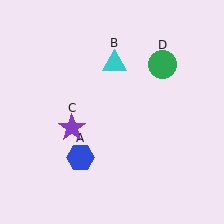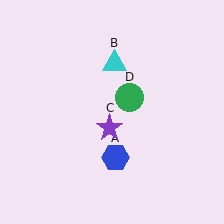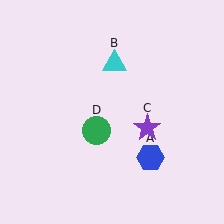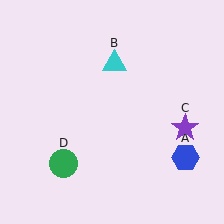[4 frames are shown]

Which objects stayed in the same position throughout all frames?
Cyan triangle (object B) remained stationary.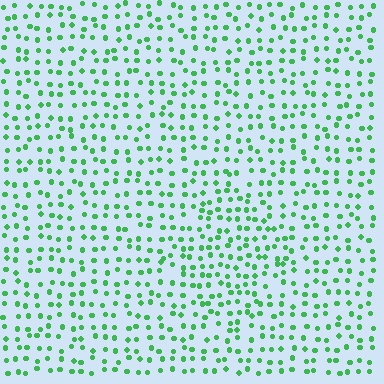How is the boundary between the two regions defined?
The boundary is defined by a change in element density (approximately 1.4x ratio). All elements are the same color, size, and shape.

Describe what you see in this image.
The image contains small green elements arranged at two different densities. A diamond-shaped region is visible where the elements are more densely packed than the surrounding area.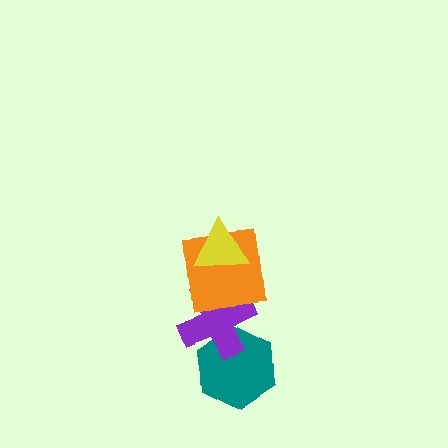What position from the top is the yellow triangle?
The yellow triangle is 1st from the top.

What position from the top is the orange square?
The orange square is 2nd from the top.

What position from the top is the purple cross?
The purple cross is 3rd from the top.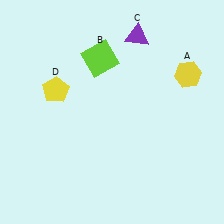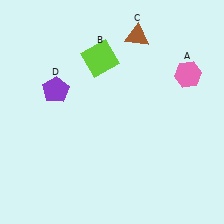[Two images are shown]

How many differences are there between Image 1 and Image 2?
There are 3 differences between the two images.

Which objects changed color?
A changed from yellow to pink. C changed from purple to brown. D changed from yellow to purple.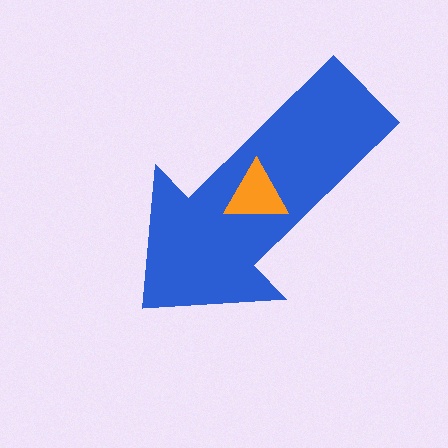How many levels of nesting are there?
2.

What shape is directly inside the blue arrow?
The orange triangle.